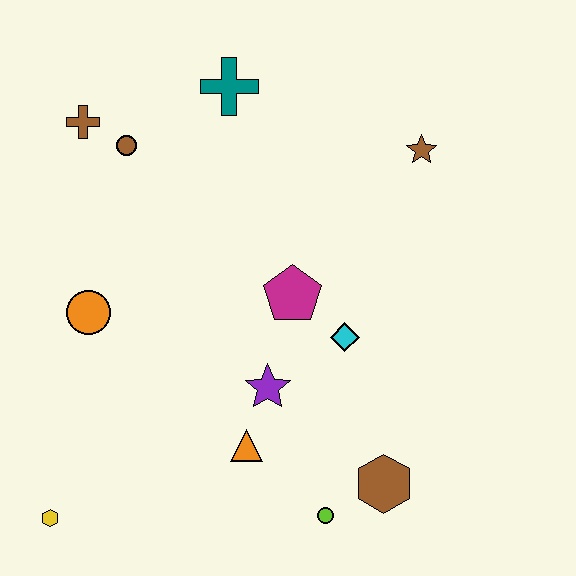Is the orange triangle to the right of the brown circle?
Yes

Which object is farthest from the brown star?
The yellow hexagon is farthest from the brown star.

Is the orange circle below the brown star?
Yes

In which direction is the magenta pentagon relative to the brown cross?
The magenta pentagon is to the right of the brown cross.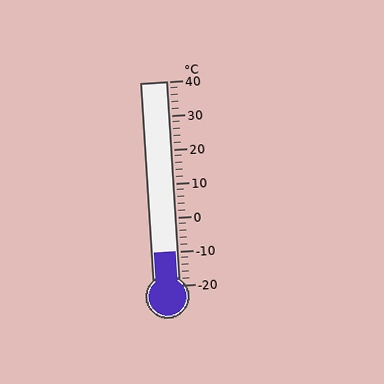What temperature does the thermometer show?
The thermometer shows approximately -10°C.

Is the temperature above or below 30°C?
The temperature is below 30°C.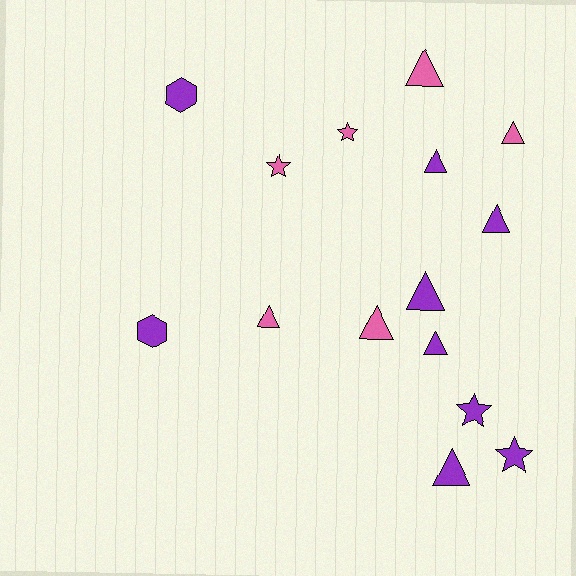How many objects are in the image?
There are 15 objects.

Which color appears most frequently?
Purple, with 9 objects.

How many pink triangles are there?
There are 4 pink triangles.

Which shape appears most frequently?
Triangle, with 9 objects.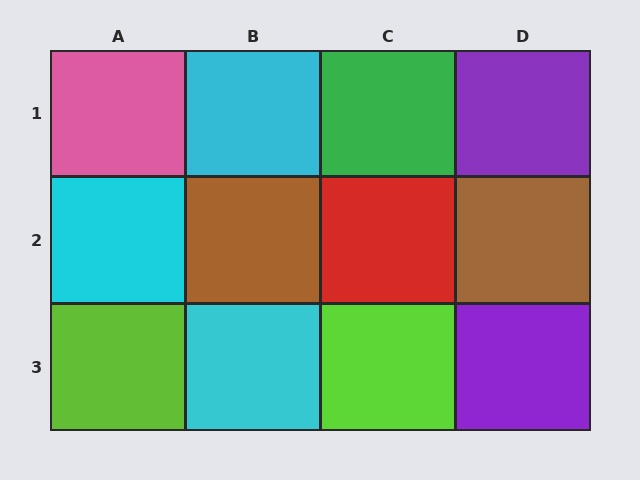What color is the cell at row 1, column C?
Green.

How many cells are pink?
1 cell is pink.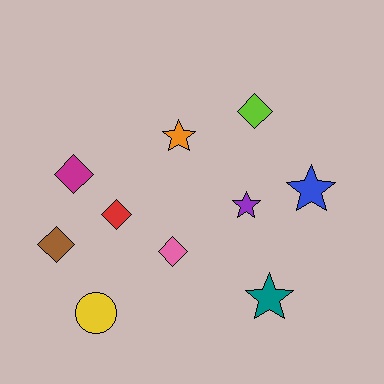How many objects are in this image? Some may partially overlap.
There are 10 objects.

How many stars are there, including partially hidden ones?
There are 4 stars.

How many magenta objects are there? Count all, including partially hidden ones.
There is 1 magenta object.